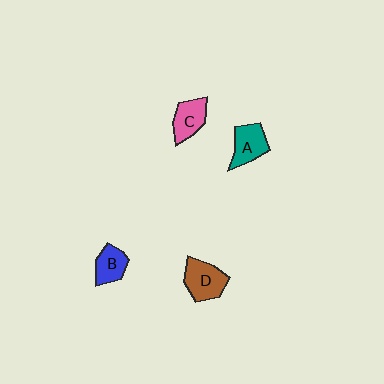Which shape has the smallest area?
Shape B (blue).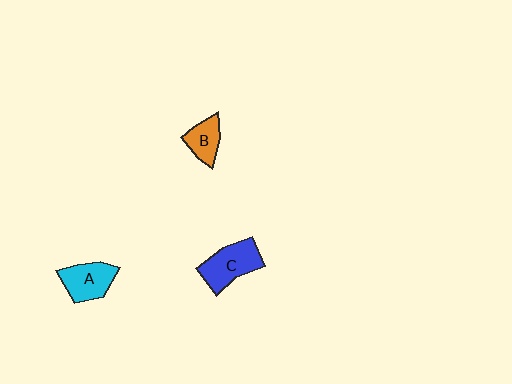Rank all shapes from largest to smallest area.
From largest to smallest: C (blue), A (cyan), B (orange).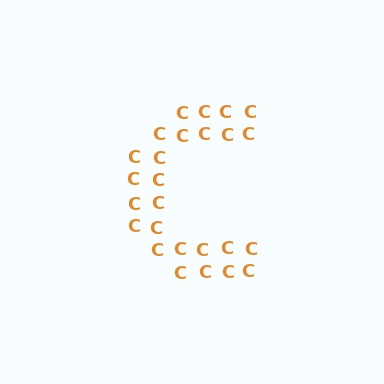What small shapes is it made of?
It is made of small letter C's.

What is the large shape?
The large shape is the letter C.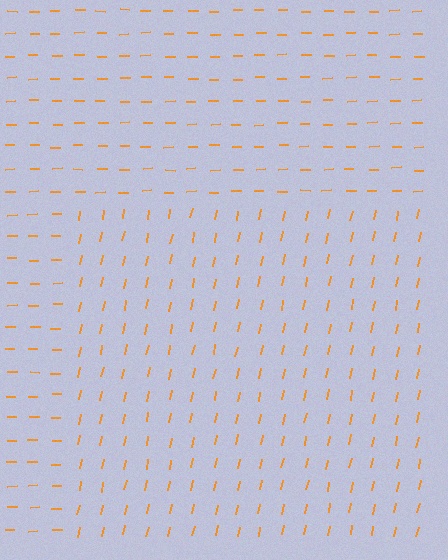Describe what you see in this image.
The image is filled with small orange line segments. A rectangle region in the image has lines oriented differently from the surrounding lines, creating a visible texture boundary.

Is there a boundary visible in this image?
Yes, there is a texture boundary formed by a change in line orientation.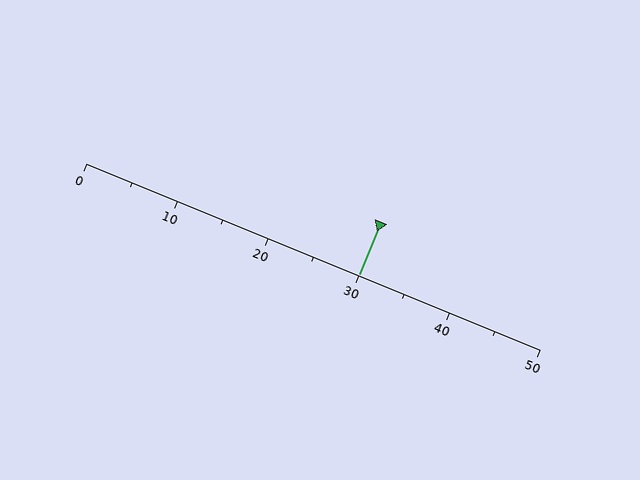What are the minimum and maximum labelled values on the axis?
The axis runs from 0 to 50.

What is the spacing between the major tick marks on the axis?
The major ticks are spaced 10 apart.